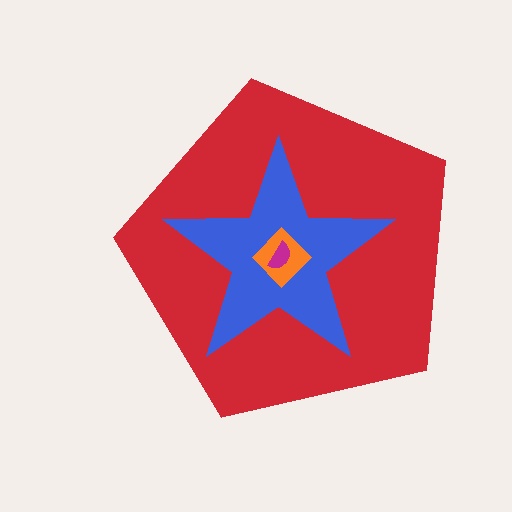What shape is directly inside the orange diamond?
The magenta semicircle.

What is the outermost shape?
The red pentagon.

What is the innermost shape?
The magenta semicircle.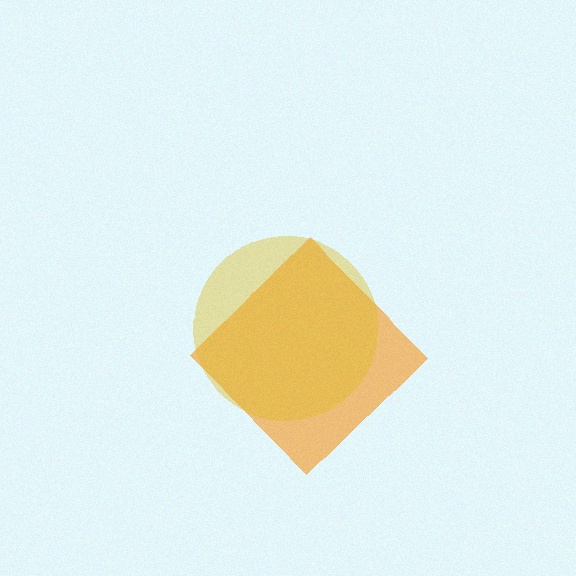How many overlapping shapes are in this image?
There are 2 overlapping shapes in the image.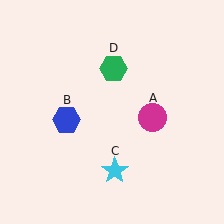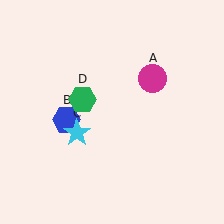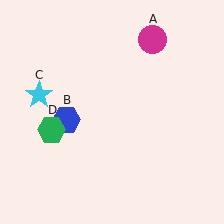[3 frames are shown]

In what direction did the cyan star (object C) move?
The cyan star (object C) moved up and to the left.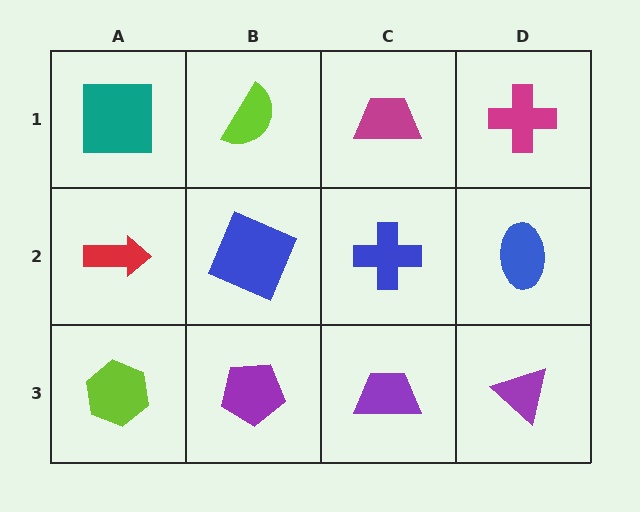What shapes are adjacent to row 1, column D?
A blue ellipse (row 2, column D), a magenta trapezoid (row 1, column C).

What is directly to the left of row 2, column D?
A blue cross.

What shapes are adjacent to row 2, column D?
A magenta cross (row 1, column D), a purple triangle (row 3, column D), a blue cross (row 2, column C).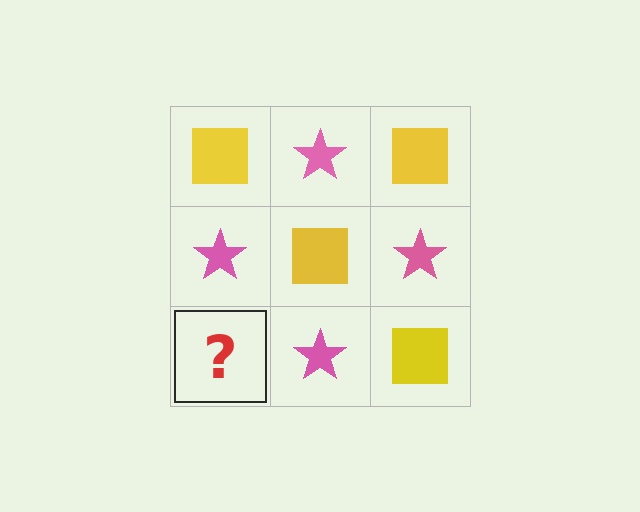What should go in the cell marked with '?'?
The missing cell should contain a yellow square.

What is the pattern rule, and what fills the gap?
The rule is that it alternates yellow square and pink star in a checkerboard pattern. The gap should be filled with a yellow square.